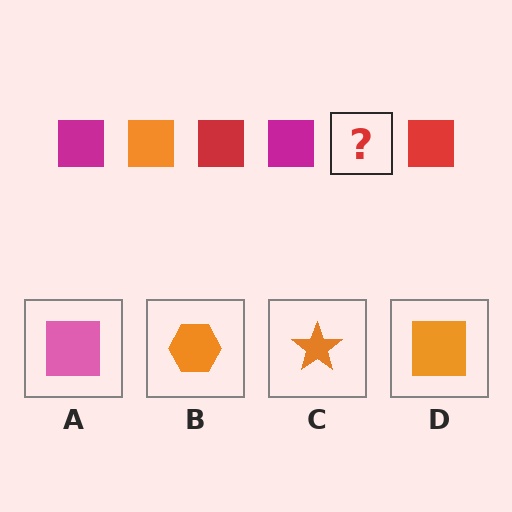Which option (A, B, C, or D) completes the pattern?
D.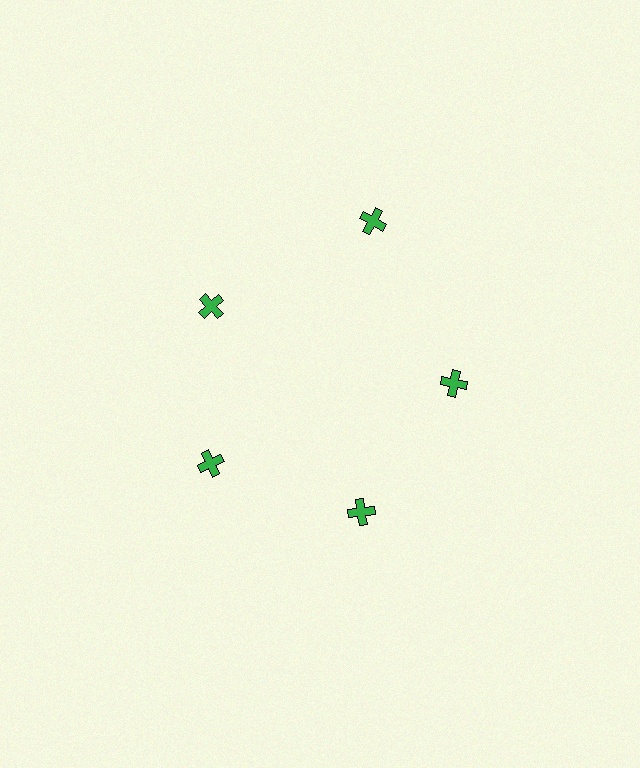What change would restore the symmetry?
The symmetry would be restored by moving it inward, back onto the ring so that all 5 crosses sit at equal angles and equal distance from the center.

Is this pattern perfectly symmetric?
No. The 5 green crosses are arranged in a ring, but one element near the 1 o'clock position is pushed outward from the center, breaking the 5-fold rotational symmetry.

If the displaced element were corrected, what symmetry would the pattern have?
It would have 5-fold rotational symmetry — the pattern would map onto itself every 72 degrees.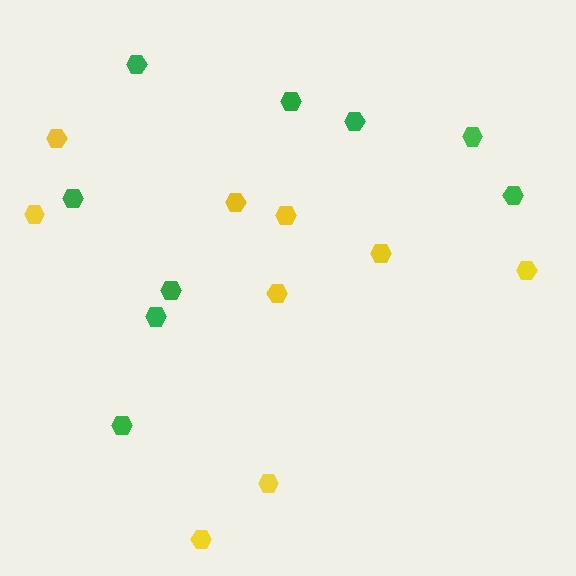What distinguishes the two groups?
There are 2 groups: one group of yellow hexagons (9) and one group of green hexagons (9).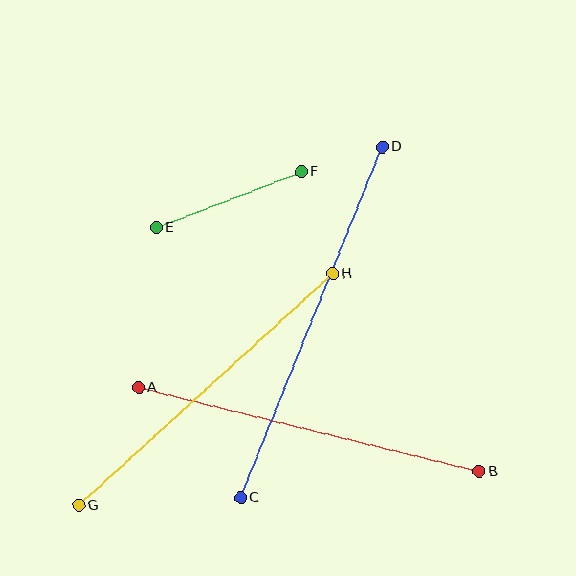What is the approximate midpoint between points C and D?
The midpoint is at approximately (311, 322) pixels.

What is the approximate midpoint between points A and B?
The midpoint is at approximately (309, 429) pixels.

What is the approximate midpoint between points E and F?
The midpoint is at approximately (229, 200) pixels.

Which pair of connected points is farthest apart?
Points C and D are farthest apart.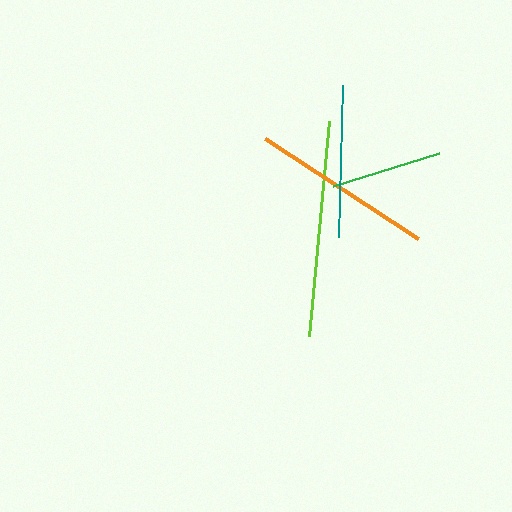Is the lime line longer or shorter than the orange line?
The lime line is longer than the orange line.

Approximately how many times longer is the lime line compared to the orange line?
The lime line is approximately 1.2 times the length of the orange line.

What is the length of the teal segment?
The teal segment is approximately 152 pixels long.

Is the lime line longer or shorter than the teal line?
The lime line is longer than the teal line.